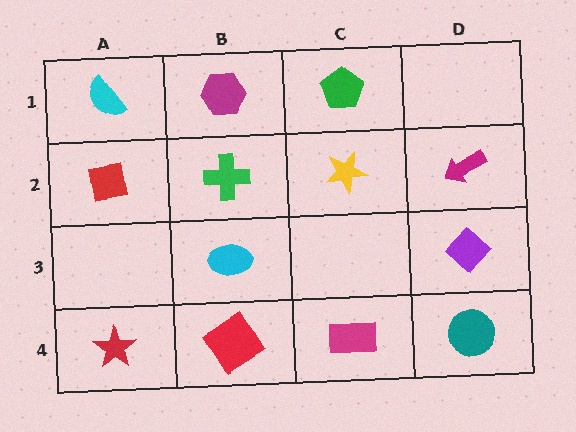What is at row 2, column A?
A red square.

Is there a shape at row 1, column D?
No, that cell is empty.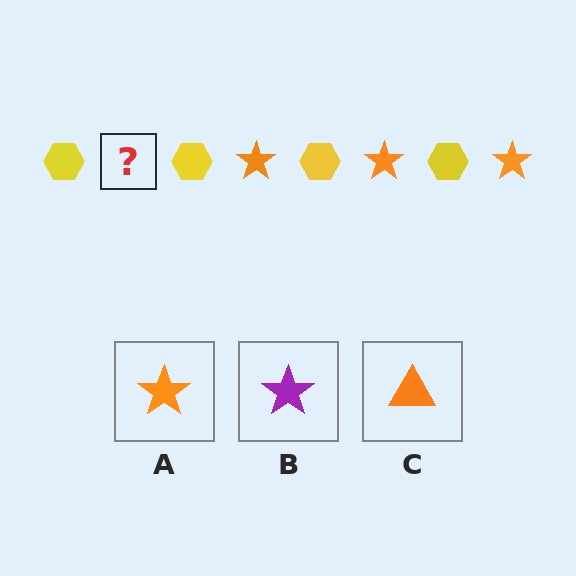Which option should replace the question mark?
Option A.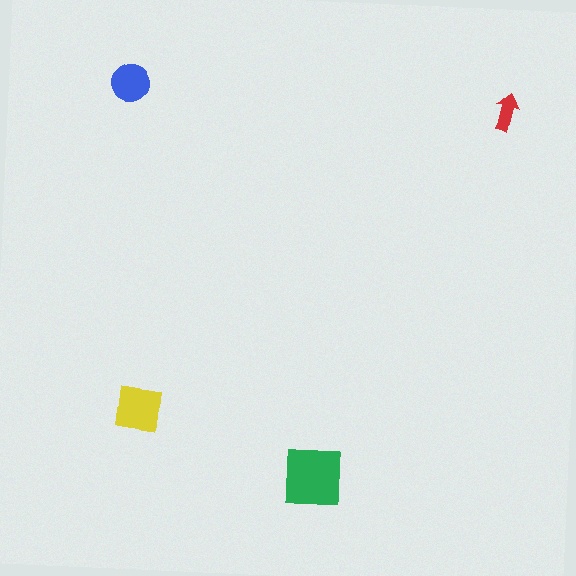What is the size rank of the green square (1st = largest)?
1st.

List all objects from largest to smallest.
The green square, the yellow square, the blue circle, the red arrow.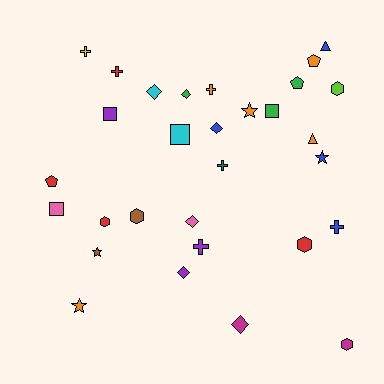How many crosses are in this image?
There are 6 crosses.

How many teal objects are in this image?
There is 1 teal object.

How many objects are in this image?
There are 30 objects.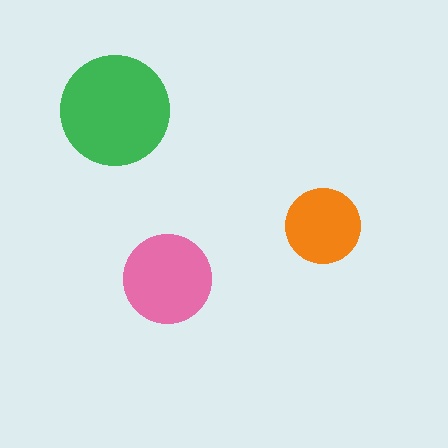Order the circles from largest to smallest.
the green one, the pink one, the orange one.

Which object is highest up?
The green circle is topmost.